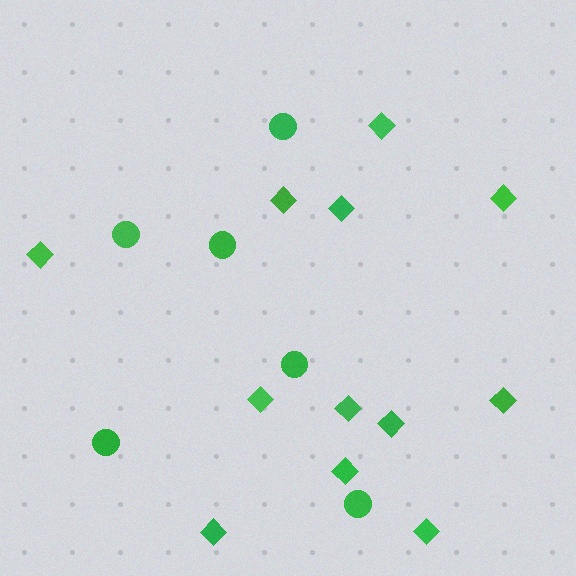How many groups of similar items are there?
There are 2 groups: one group of circles (6) and one group of diamonds (12).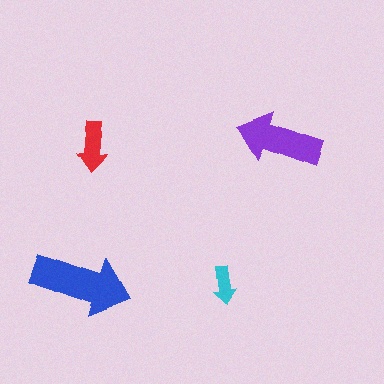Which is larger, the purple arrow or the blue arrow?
The blue one.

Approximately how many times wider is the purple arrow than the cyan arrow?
About 2 times wider.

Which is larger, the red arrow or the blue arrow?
The blue one.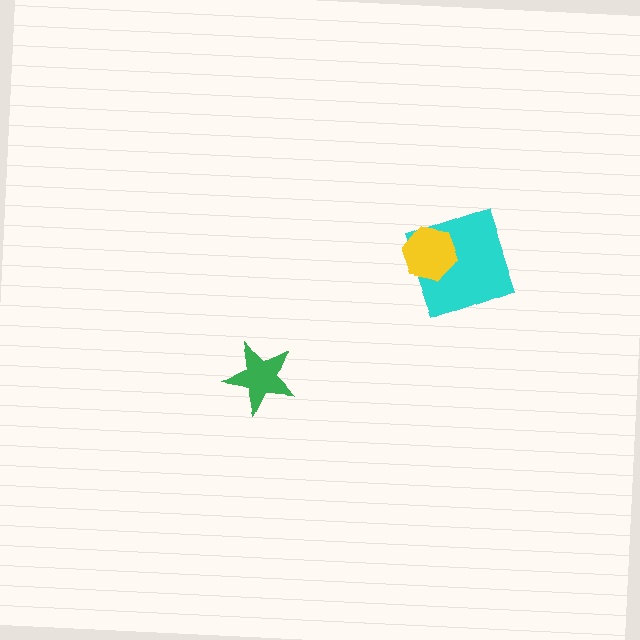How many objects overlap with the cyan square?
1 object overlaps with the cyan square.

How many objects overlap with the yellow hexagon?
1 object overlaps with the yellow hexagon.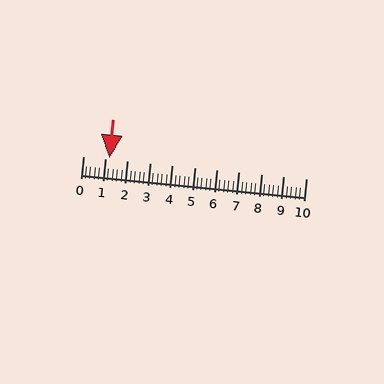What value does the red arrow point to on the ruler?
The red arrow points to approximately 1.2.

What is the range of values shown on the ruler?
The ruler shows values from 0 to 10.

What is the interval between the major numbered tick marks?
The major tick marks are spaced 1 units apart.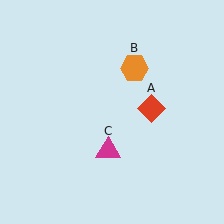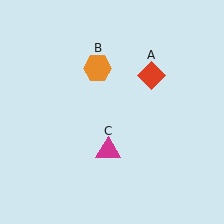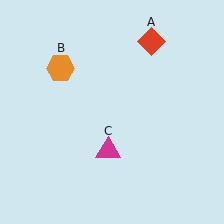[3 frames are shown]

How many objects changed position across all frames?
2 objects changed position: red diamond (object A), orange hexagon (object B).